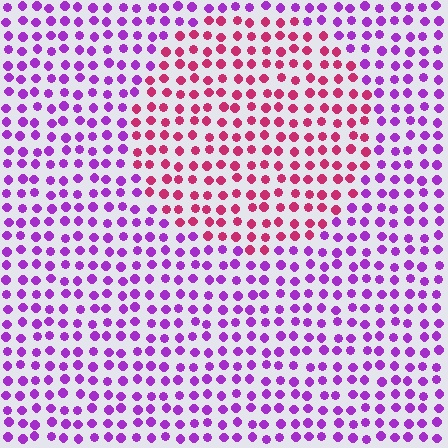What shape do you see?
I see a circle.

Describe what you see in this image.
The image is filled with small purple elements in a uniform arrangement. A circle-shaped region is visible where the elements are tinted to a slightly different hue, forming a subtle color boundary.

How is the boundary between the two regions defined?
The boundary is defined purely by a slight shift in hue (about 48 degrees). Spacing, size, and orientation are identical on both sides.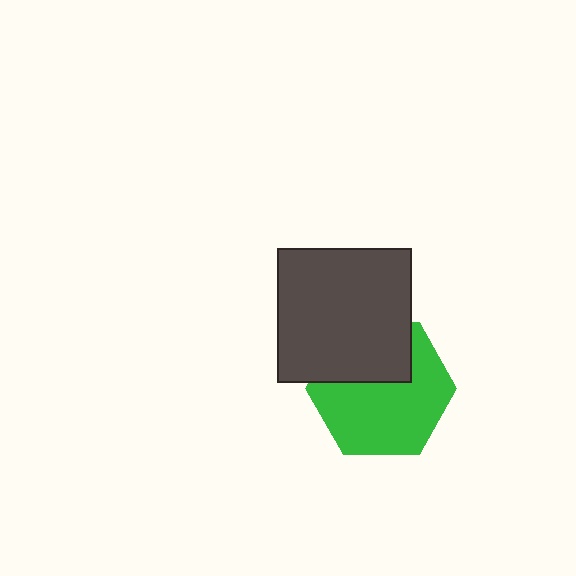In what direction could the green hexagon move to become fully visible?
The green hexagon could move down. That would shift it out from behind the dark gray square entirely.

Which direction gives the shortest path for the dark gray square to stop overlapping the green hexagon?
Moving up gives the shortest separation.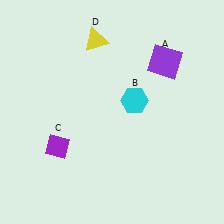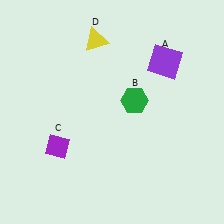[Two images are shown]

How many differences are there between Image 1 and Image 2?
There is 1 difference between the two images.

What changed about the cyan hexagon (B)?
In Image 1, B is cyan. In Image 2, it changed to green.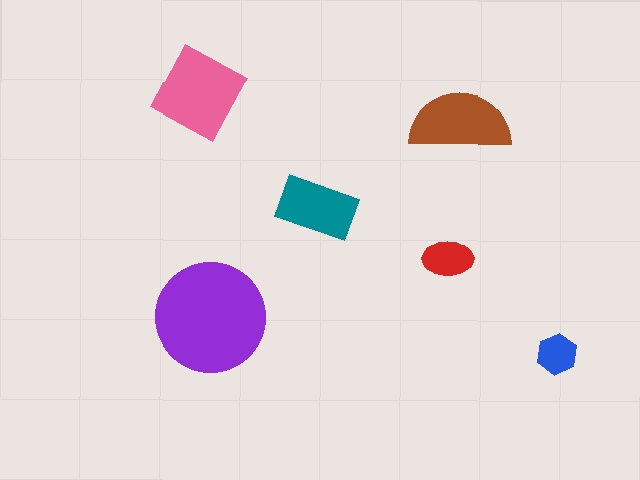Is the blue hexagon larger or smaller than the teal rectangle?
Smaller.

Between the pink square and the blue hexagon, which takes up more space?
The pink square.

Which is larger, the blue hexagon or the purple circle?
The purple circle.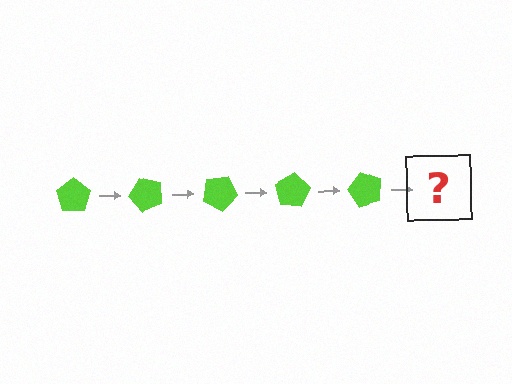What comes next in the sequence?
The next element should be a lime pentagon rotated 250 degrees.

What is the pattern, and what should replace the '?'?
The pattern is that the pentagon rotates 50 degrees each step. The '?' should be a lime pentagon rotated 250 degrees.